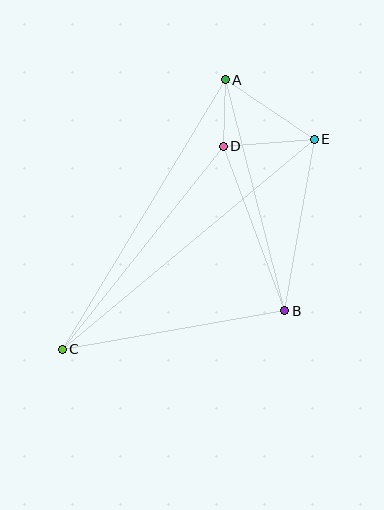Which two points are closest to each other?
Points A and D are closest to each other.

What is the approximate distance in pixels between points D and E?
The distance between D and E is approximately 92 pixels.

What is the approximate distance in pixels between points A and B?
The distance between A and B is approximately 238 pixels.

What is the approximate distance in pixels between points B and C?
The distance between B and C is approximately 226 pixels.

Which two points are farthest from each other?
Points C and E are farthest from each other.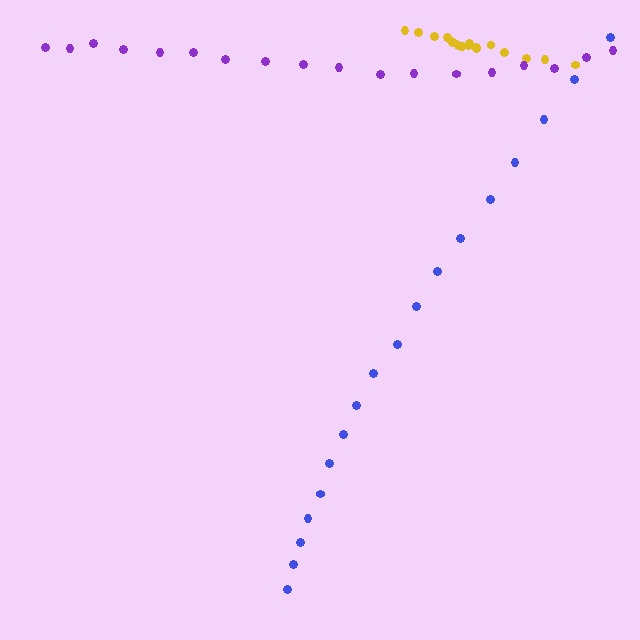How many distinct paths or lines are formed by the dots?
There are 3 distinct paths.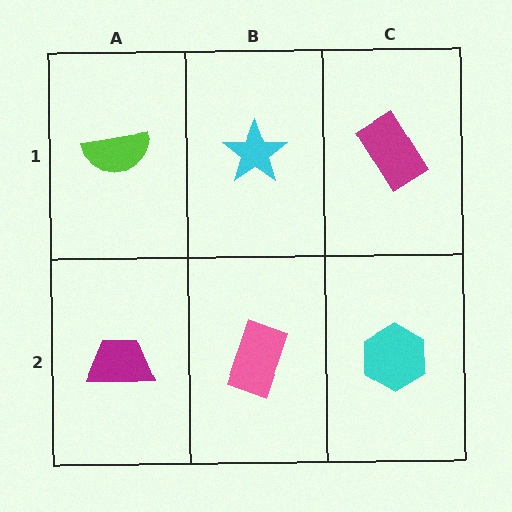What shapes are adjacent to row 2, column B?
A cyan star (row 1, column B), a magenta trapezoid (row 2, column A), a cyan hexagon (row 2, column C).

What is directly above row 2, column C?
A magenta rectangle.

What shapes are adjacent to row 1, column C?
A cyan hexagon (row 2, column C), a cyan star (row 1, column B).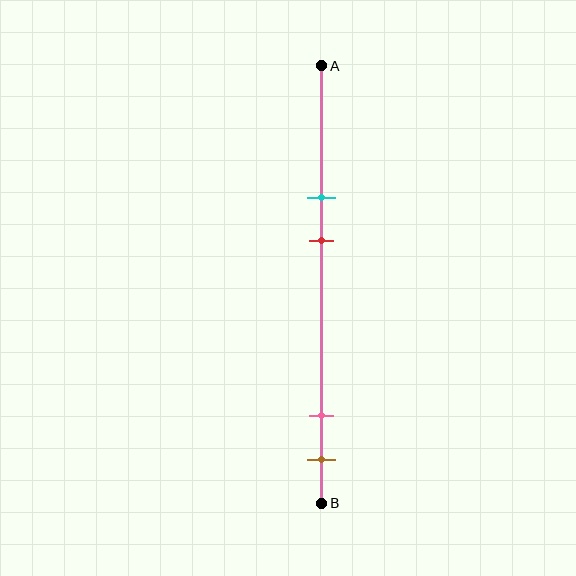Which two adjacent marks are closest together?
The pink and brown marks are the closest adjacent pair.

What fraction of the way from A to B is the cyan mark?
The cyan mark is approximately 30% (0.3) of the way from A to B.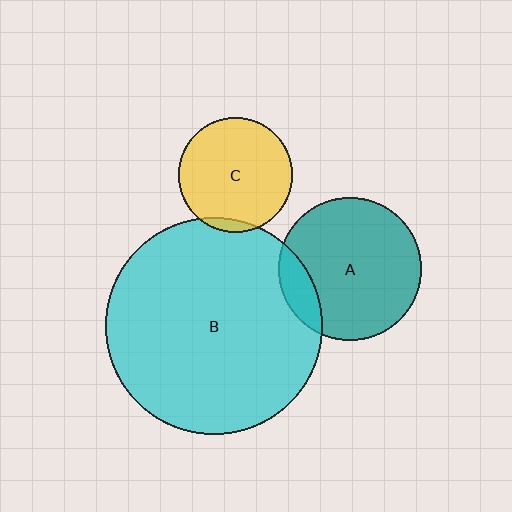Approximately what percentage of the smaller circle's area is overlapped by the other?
Approximately 15%.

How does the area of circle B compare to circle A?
Approximately 2.3 times.